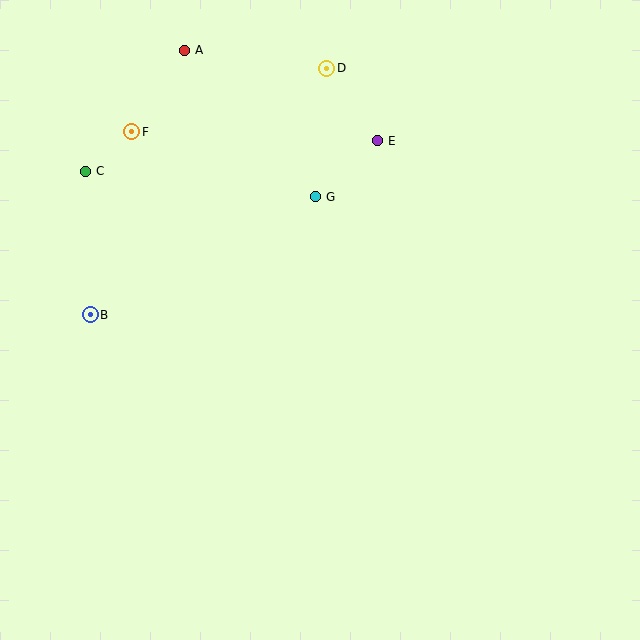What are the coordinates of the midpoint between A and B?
The midpoint between A and B is at (137, 182).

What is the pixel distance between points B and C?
The distance between B and C is 144 pixels.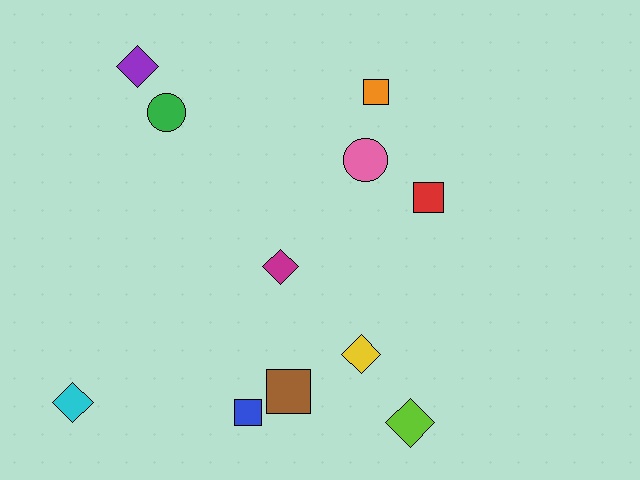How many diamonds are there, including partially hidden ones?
There are 5 diamonds.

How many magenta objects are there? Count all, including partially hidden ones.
There is 1 magenta object.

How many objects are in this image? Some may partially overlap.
There are 11 objects.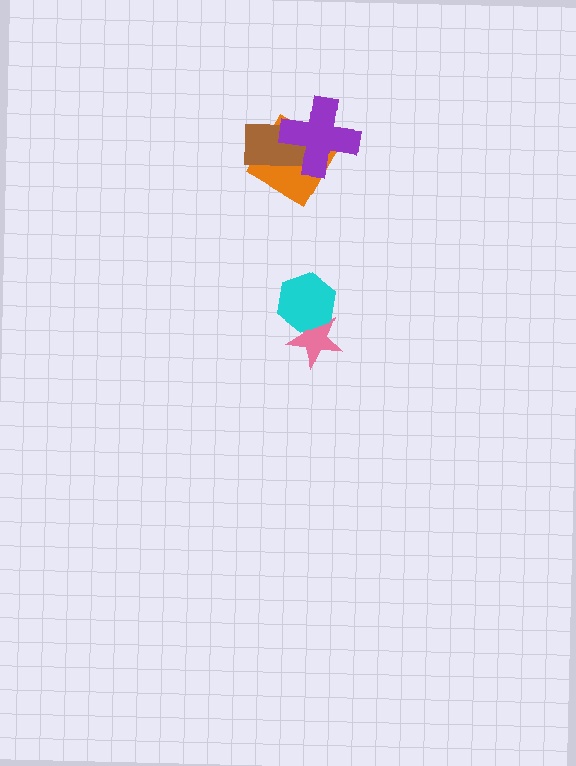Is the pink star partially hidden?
Yes, it is partially covered by another shape.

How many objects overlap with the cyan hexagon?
1 object overlaps with the cyan hexagon.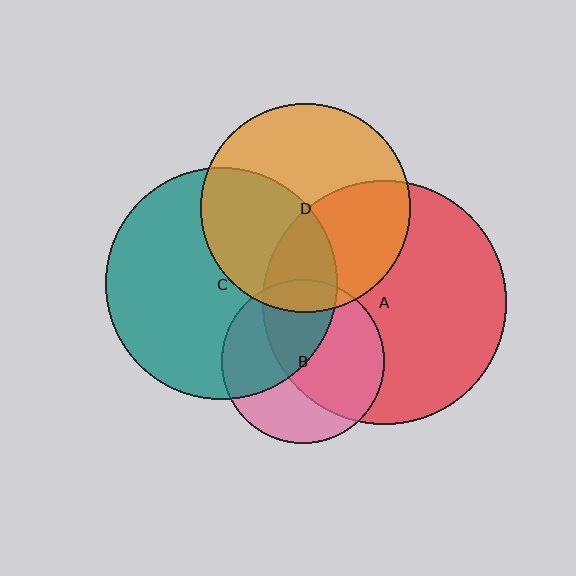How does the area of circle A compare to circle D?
Approximately 1.4 times.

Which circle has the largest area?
Circle A (red).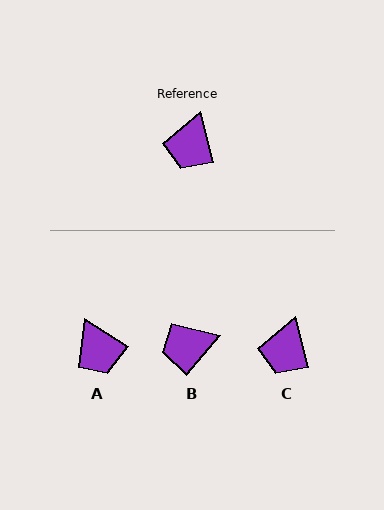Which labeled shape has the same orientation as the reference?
C.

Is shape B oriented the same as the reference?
No, it is off by about 54 degrees.